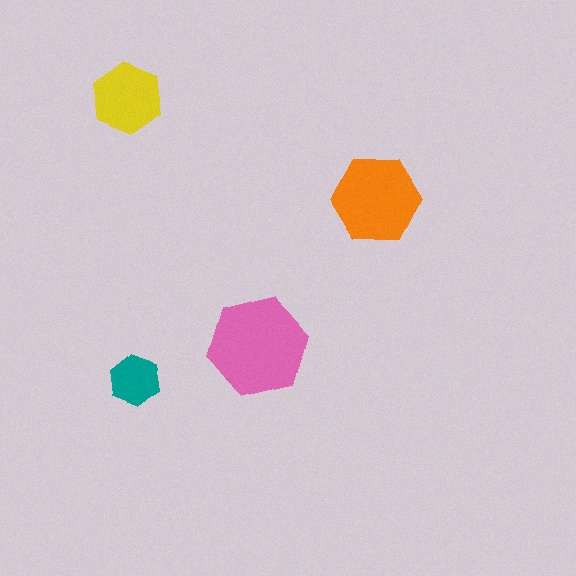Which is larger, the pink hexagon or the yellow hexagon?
The pink one.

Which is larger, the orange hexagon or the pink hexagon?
The pink one.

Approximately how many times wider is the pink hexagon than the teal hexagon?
About 2 times wider.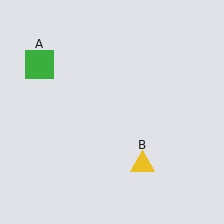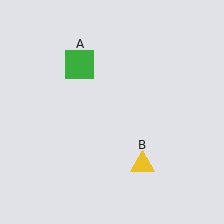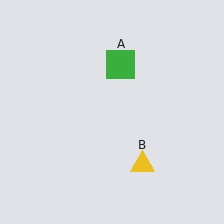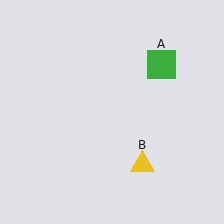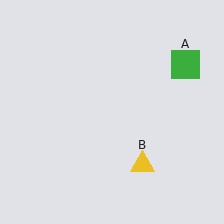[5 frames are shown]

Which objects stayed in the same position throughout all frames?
Yellow triangle (object B) remained stationary.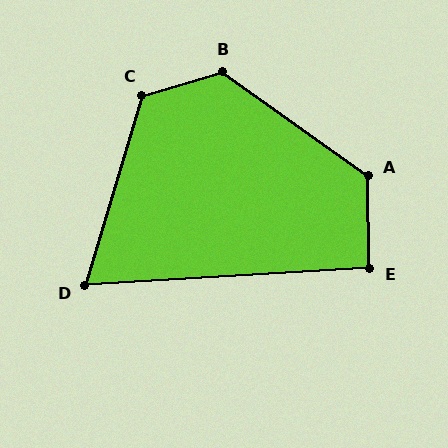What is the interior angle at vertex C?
Approximately 123 degrees (obtuse).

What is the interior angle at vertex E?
Approximately 93 degrees (approximately right).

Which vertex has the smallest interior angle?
D, at approximately 70 degrees.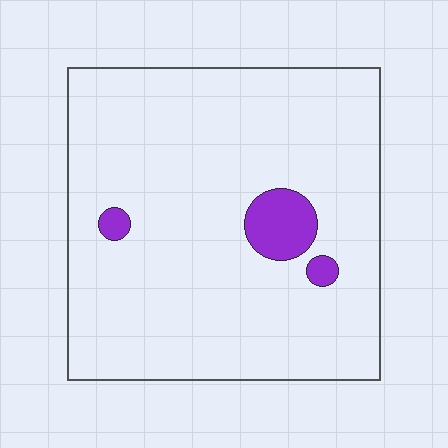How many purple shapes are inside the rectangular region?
3.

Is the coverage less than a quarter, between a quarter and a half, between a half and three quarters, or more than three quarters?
Less than a quarter.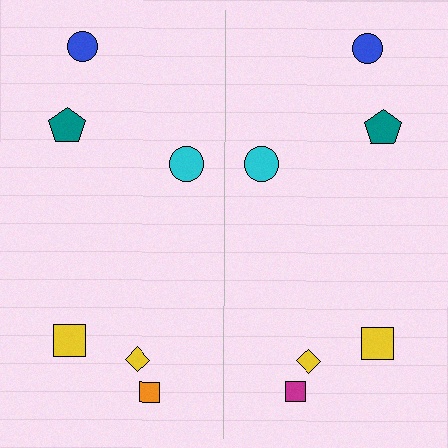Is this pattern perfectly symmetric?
No, the pattern is not perfectly symmetric. The magenta square on the right side breaks the symmetry — its mirror counterpart is orange.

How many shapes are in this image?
There are 12 shapes in this image.